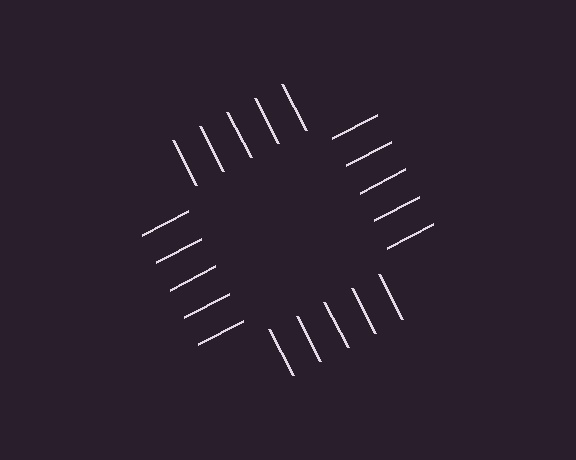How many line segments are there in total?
20 — 5 along each of the 4 edges.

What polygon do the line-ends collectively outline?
An illusory square — the line segments terminate on its edges but no continuous stroke is drawn.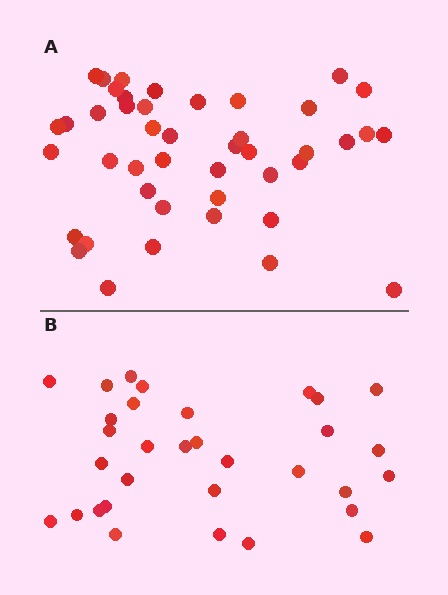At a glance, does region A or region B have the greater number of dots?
Region A (the top region) has more dots.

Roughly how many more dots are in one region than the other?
Region A has roughly 12 or so more dots than region B.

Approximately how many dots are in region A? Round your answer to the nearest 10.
About 40 dots. (The exact count is 44, which rounds to 40.)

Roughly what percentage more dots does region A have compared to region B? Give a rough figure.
About 40% more.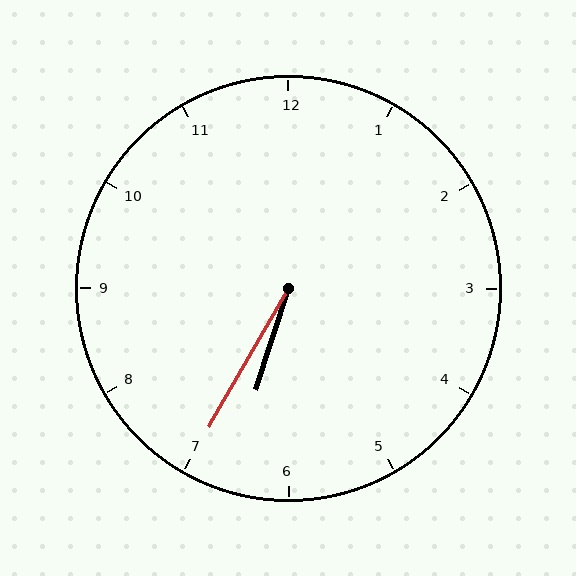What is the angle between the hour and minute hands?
Approximately 12 degrees.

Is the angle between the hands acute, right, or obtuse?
It is acute.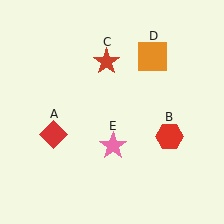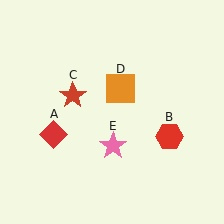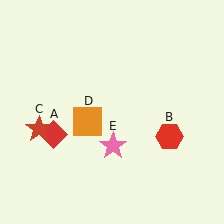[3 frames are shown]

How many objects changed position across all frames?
2 objects changed position: red star (object C), orange square (object D).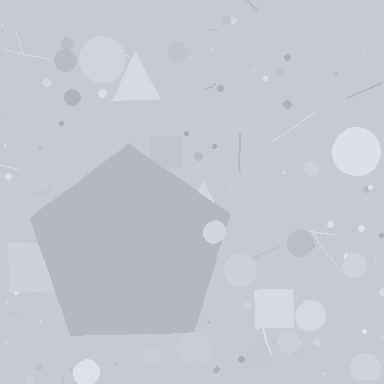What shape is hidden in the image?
A pentagon is hidden in the image.